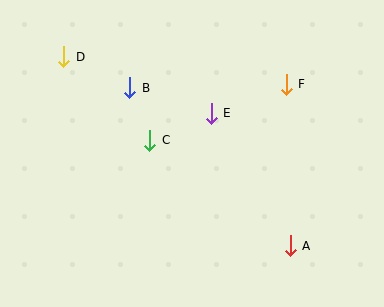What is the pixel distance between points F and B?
The distance between F and B is 156 pixels.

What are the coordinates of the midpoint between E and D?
The midpoint between E and D is at (137, 85).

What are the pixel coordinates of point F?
Point F is at (286, 84).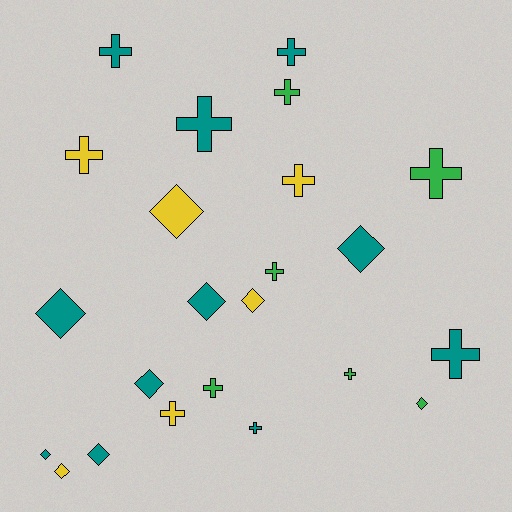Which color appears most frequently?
Teal, with 11 objects.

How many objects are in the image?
There are 23 objects.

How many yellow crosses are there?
There are 3 yellow crosses.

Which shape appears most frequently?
Cross, with 13 objects.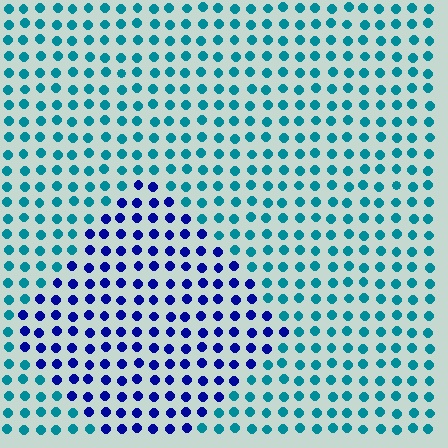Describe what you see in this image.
The image is filled with small teal elements in a uniform arrangement. A diamond-shaped region is visible where the elements are tinted to a slightly different hue, forming a subtle color boundary.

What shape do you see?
I see a diamond.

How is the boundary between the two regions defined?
The boundary is defined purely by a slight shift in hue (about 53 degrees). Spacing, size, and orientation are identical on both sides.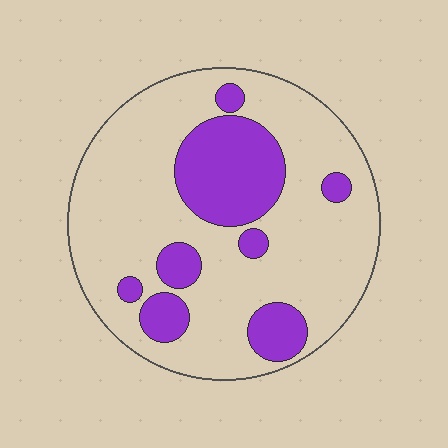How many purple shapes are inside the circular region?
8.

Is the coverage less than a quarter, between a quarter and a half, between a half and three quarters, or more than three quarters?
Less than a quarter.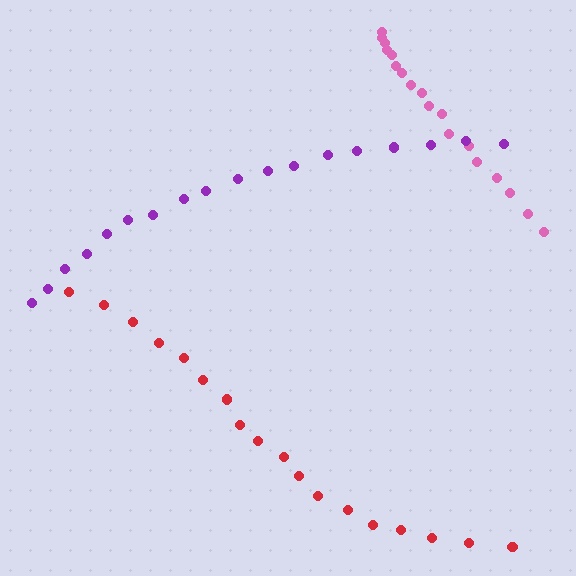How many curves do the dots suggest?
There are 3 distinct paths.